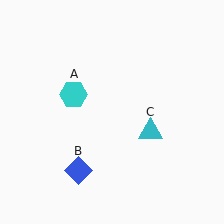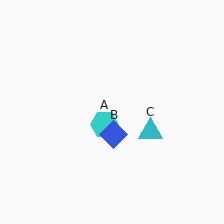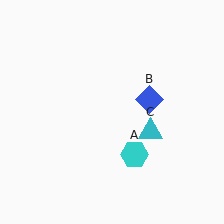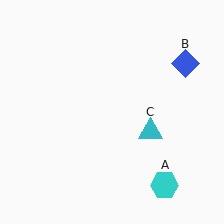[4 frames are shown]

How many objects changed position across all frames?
2 objects changed position: cyan hexagon (object A), blue diamond (object B).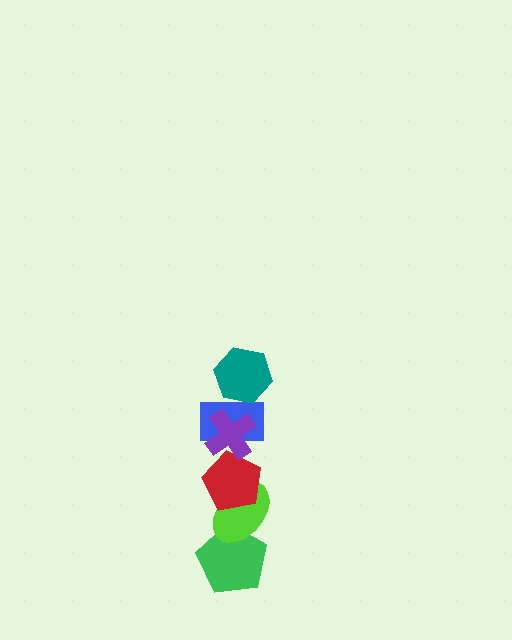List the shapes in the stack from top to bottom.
From top to bottom: the teal hexagon, the purple cross, the blue rectangle, the red pentagon, the lime ellipse, the green pentagon.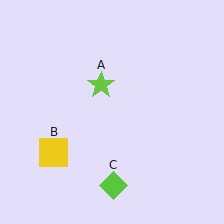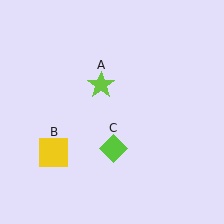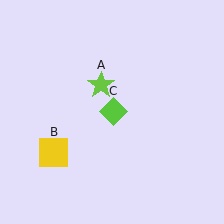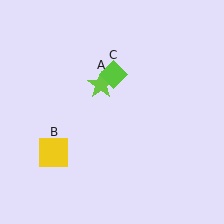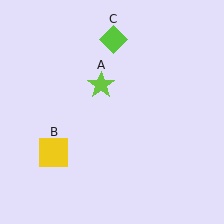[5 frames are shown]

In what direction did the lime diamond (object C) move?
The lime diamond (object C) moved up.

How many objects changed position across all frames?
1 object changed position: lime diamond (object C).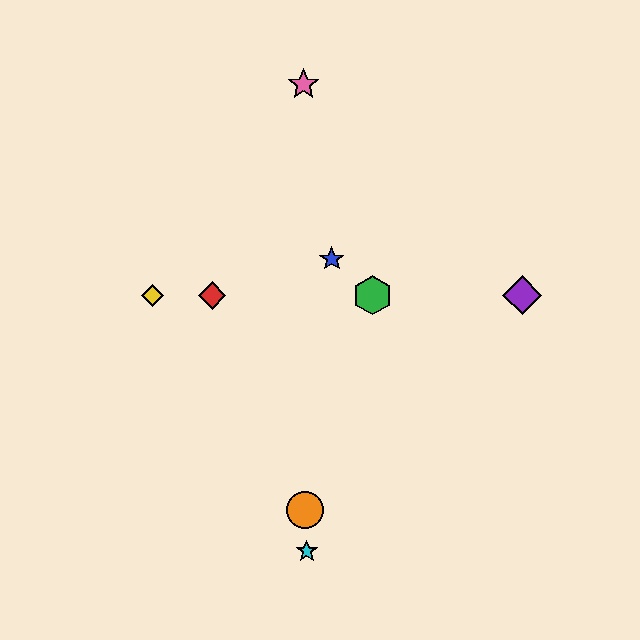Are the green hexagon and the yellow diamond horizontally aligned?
Yes, both are at y≈295.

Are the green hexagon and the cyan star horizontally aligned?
No, the green hexagon is at y≈295 and the cyan star is at y≈551.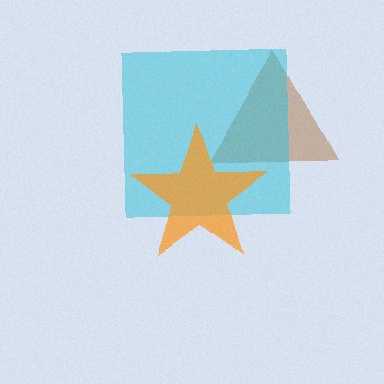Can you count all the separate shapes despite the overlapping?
Yes, there are 3 separate shapes.